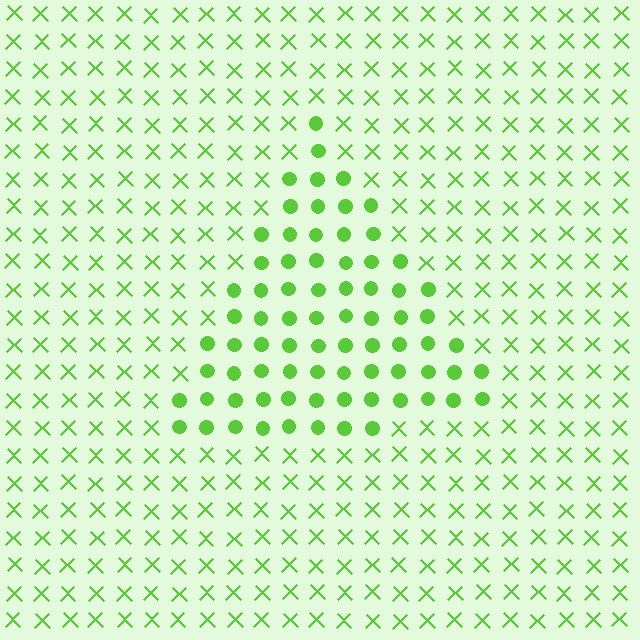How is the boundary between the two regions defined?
The boundary is defined by a change in element shape: circles inside vs. X marks outside. All elements share the same color and spacing.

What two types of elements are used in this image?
The image uses circles inside the triangle region and X marks outside it.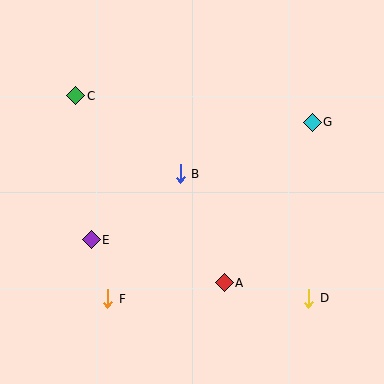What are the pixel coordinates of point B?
Point B is at (180, 174).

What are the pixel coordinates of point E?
Point E is at (91, 240).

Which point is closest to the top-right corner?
Point G is closest to the top-right corner.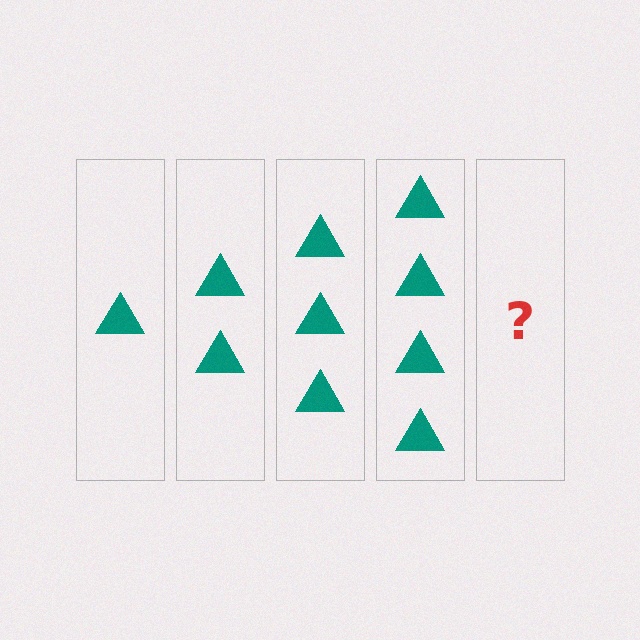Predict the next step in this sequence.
The next step is 5 triangles.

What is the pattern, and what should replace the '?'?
The pattern is that each step adds one more triangle. The '?' should be 5 triangles.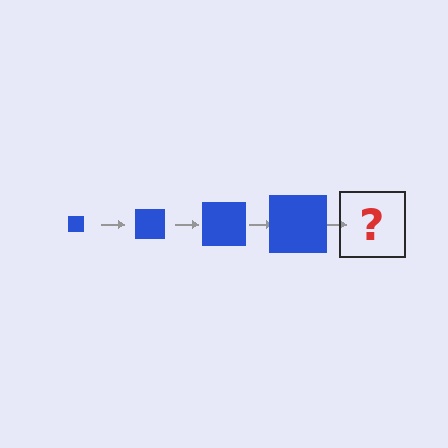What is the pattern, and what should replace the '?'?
The pattern is that the square gets progressively larger each step. The '?' should be a blue square, larger than the previous one.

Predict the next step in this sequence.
The next step is a blue square, larger than the previous one.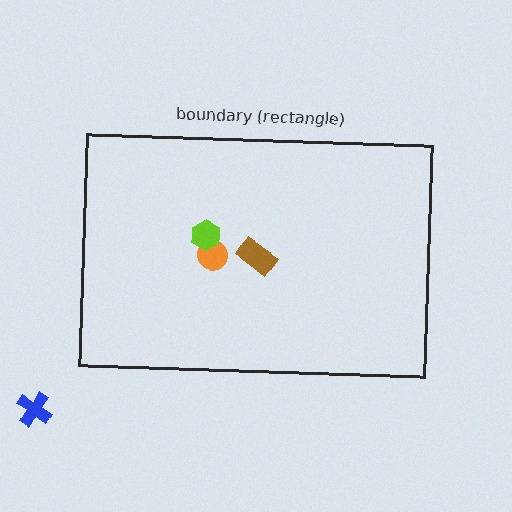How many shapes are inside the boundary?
3 inside, 1 outside.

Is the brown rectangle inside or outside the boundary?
Inside.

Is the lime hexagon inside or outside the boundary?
Inside.